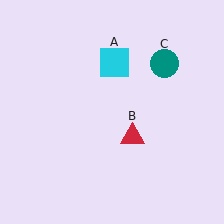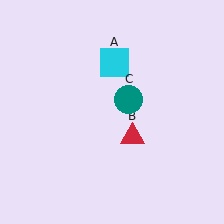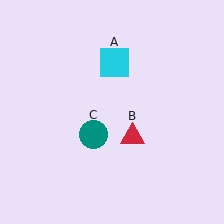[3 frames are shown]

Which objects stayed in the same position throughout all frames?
Cyan square (object A) and red triangle (object B) remained stationary.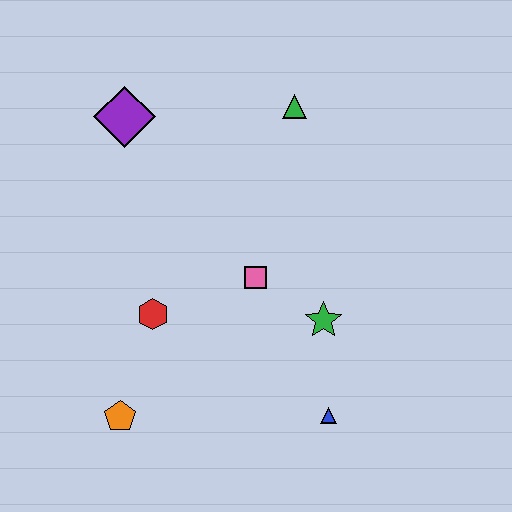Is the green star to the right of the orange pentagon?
Yes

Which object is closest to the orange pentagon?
The red hexagon is closest to the orange pentagon.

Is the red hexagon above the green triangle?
No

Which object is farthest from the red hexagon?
The green triangle is farthest from the red hexagon.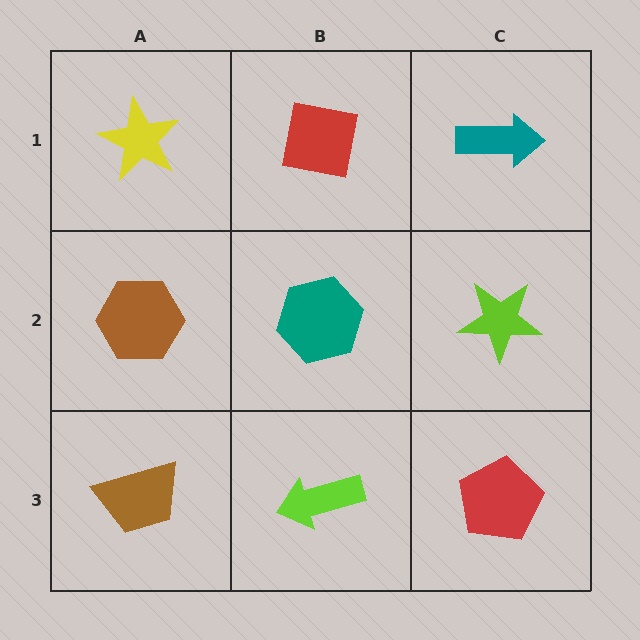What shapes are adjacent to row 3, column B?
A teal hexagon (row 2, column B), a brown trapezoid (row 3, column A), a red pentagon (row 3, column C).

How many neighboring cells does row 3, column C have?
2.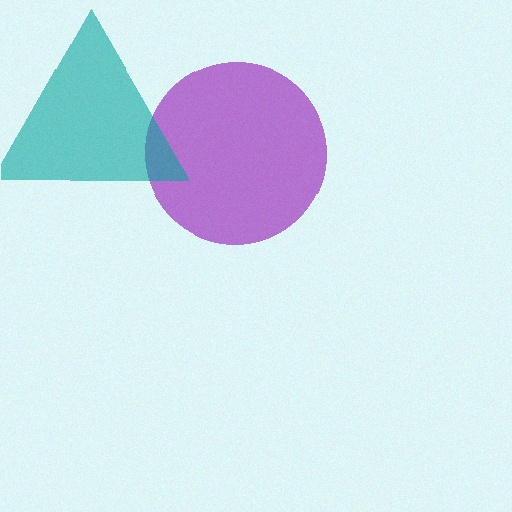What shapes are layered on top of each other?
The layered shapes are: a purple circle, a teal triangle.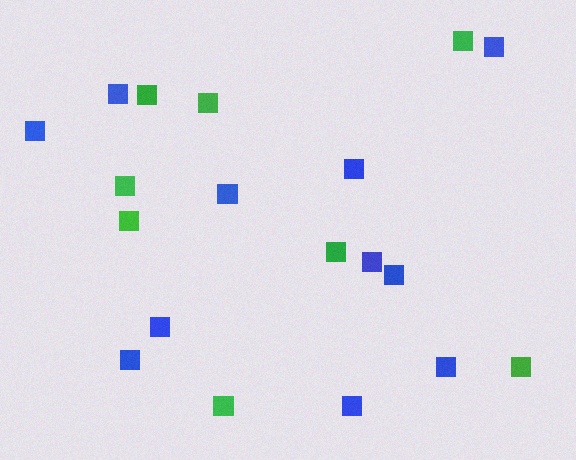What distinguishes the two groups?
There are 2 groups: one group of blue squares (11) and one group of green squares (8).